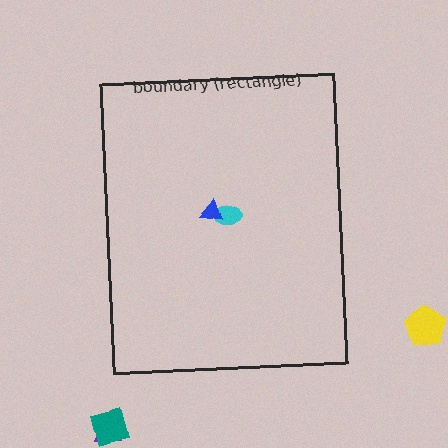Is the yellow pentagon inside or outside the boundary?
Outside.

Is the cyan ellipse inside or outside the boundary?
Inside.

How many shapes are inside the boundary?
2 inside, 3 outside.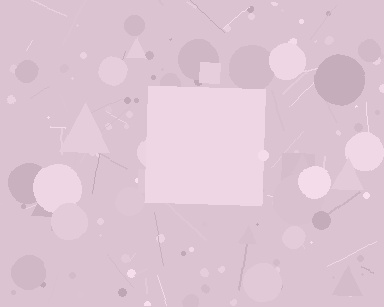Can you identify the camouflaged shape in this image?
The camouflaged shape is a square.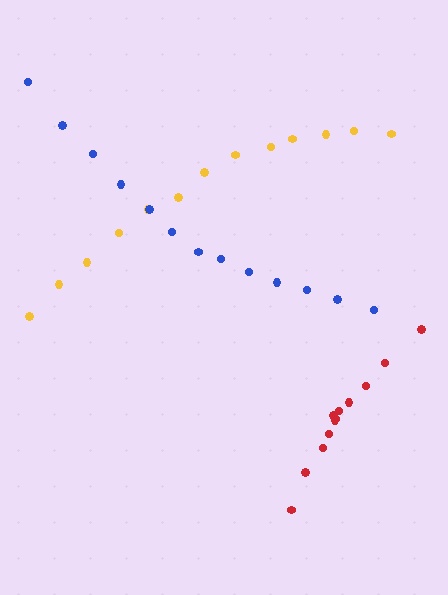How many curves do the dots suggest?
There are 3 distinct paths.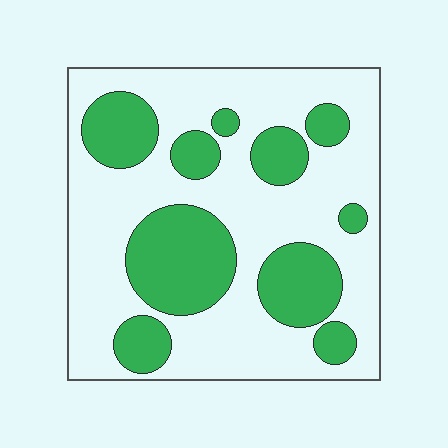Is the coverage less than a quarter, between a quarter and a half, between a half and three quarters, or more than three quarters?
Between a quarter and a half.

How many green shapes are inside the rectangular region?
10.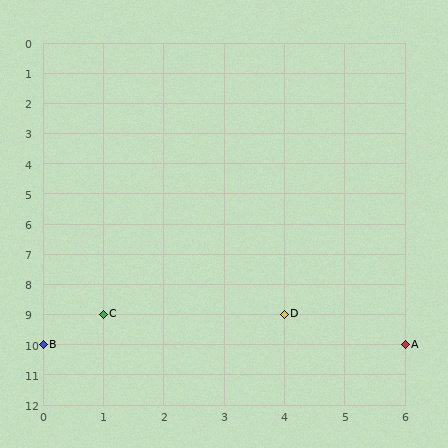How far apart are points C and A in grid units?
Points C and A are 5 columns and 1 row apart (about 5.1 grid units diagonally).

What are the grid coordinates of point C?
Point C is at grid coordinates (1, 9).